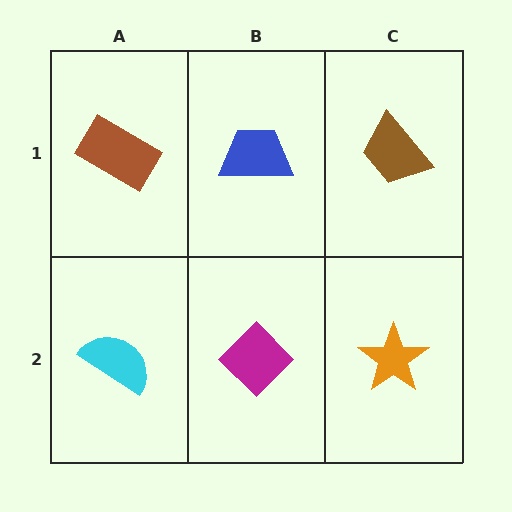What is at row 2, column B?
A magenta diamond.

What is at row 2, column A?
A cyan semicircle.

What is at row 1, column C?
A brown trapezoid.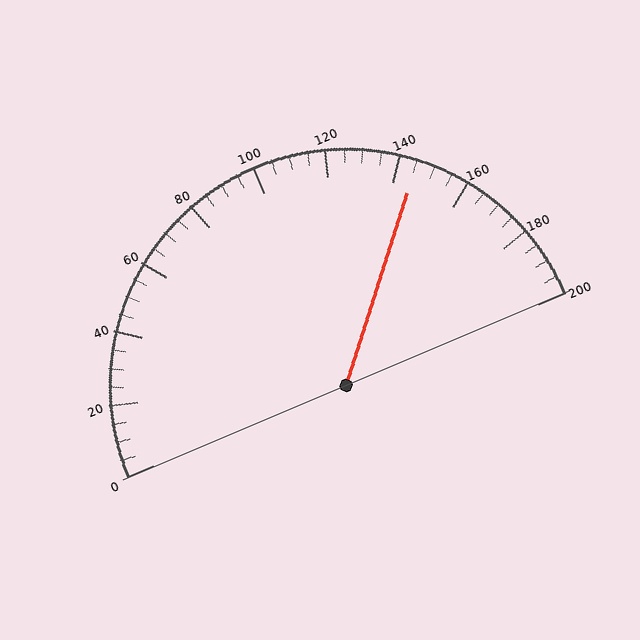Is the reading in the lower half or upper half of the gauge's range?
The reading is in the upper half of the range (0 to 200).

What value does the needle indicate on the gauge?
The needle indicates approximately 145.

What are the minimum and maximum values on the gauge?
The gauge ranges from 0 to 200.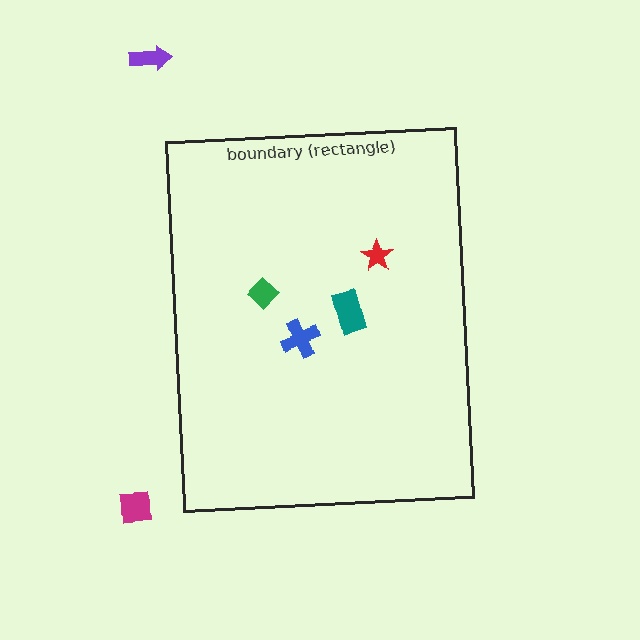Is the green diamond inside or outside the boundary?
Inside.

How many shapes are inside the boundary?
4 inside, 2 outside.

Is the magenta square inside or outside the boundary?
Outside.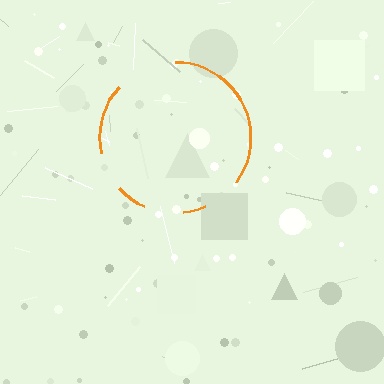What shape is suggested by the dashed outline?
The dashed outline suggests a circle.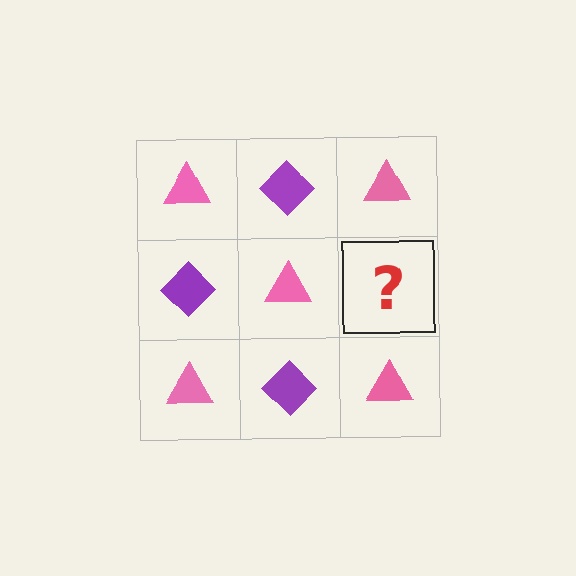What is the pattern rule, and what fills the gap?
The rule is that it alternates pink triangle and purple diamond in a checkerboard pattern. The gap should be filled with a purple diamond.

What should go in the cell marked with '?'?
The missing cell should contain a purple diamond.